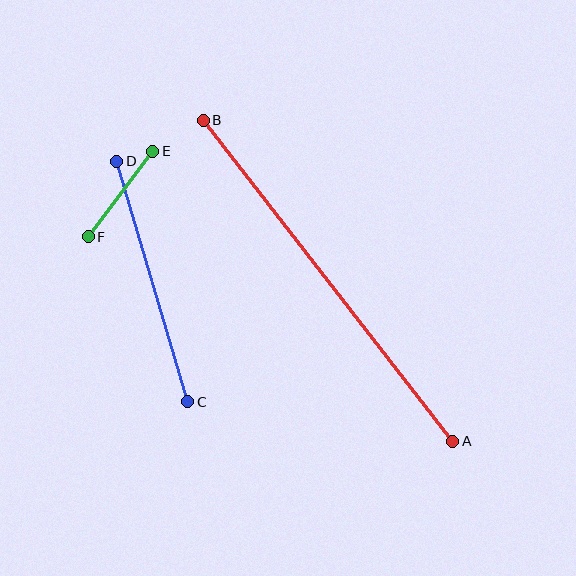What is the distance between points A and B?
The distance is approximately 406 pixels.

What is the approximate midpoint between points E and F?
The midpoint is at approximately (121, 194) pixels.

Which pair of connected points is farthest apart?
Points A and B are farthest apart.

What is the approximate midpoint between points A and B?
The midpoint is at approximately (328, 281) pixels.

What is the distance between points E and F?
The distance is approximately 107 pixels.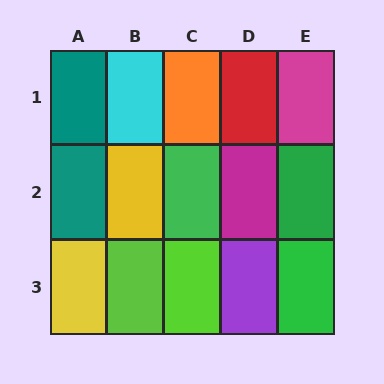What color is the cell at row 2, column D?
Magenta.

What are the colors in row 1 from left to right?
Teal, cyan, orange, red, magenta.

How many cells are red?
1 cell is red.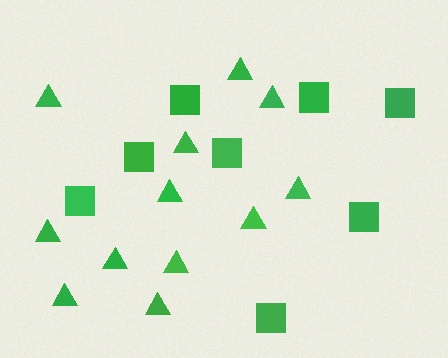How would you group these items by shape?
There are 2 groups: one group of squares (8) and one group of triangles (12).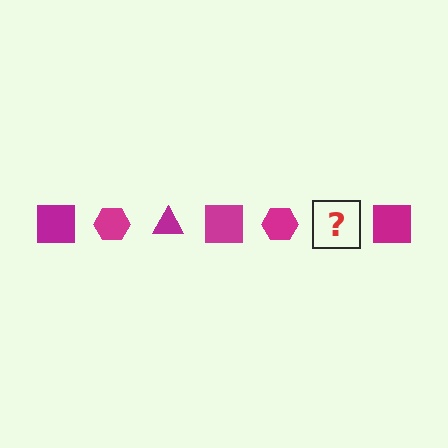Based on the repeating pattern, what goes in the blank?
The blank should be a magenta triangle.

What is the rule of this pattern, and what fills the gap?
The rule is that the pattern cycles through square, hexagon, triangle shapes in magenta. The gap should be filled with a magenta triangle.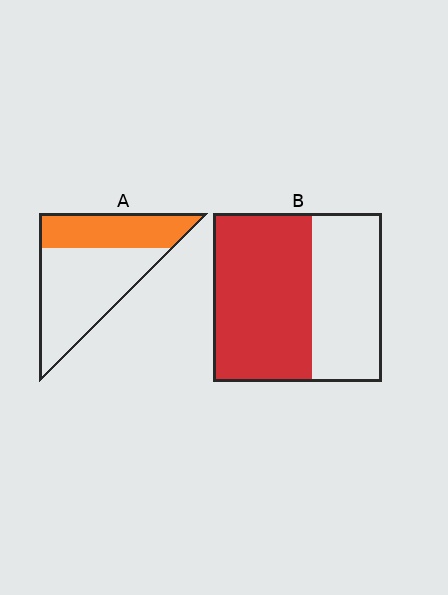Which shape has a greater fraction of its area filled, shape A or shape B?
Shape B.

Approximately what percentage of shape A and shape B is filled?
A is approximately 35% and B is approximately 60%.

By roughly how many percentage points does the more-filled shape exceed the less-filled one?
By roughly 20 percentage points (B over A).